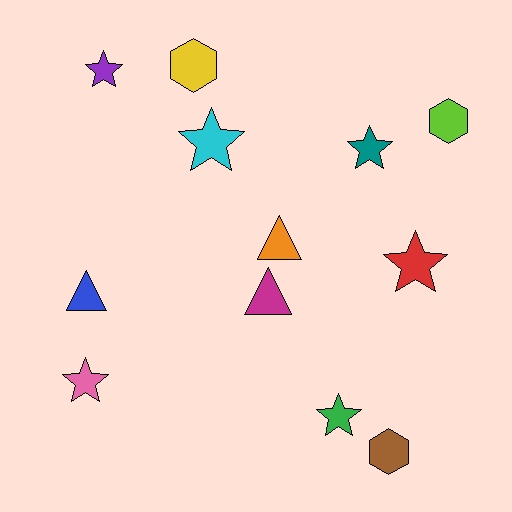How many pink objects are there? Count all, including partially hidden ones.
There is 1 pink object.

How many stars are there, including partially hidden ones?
There are 6 stars.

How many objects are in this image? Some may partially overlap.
There are 12 objects.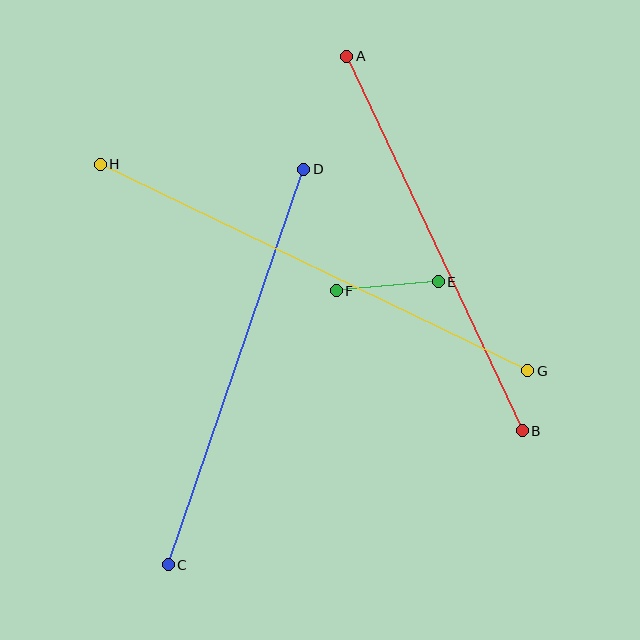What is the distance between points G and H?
The distance is approximately 474 pixels.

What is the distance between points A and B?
The distance is approximately 414 pixels.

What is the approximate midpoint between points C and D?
The midpoint is at approximately (236, 367) pixels.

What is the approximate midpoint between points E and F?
The midpoint is at approximately (387, 286) pixels.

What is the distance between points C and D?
The distance is approximately 418 pixels.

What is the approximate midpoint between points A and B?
The midpoint is at approximately (434, 243) pixels.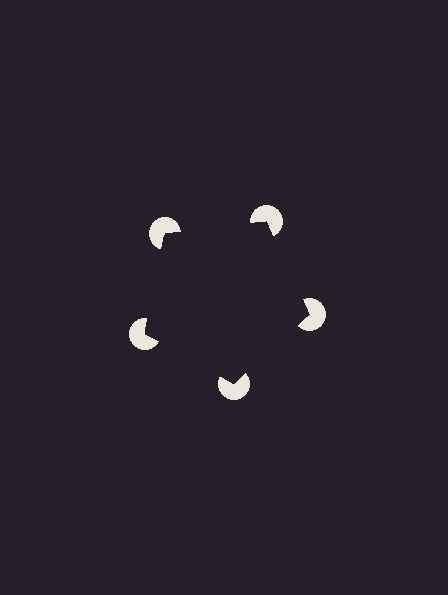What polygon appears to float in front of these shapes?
An illusory pentagon — its edges are inferred from the aligned wedge cuts in the pac-man discs, not physically drawn.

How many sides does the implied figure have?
5 sides.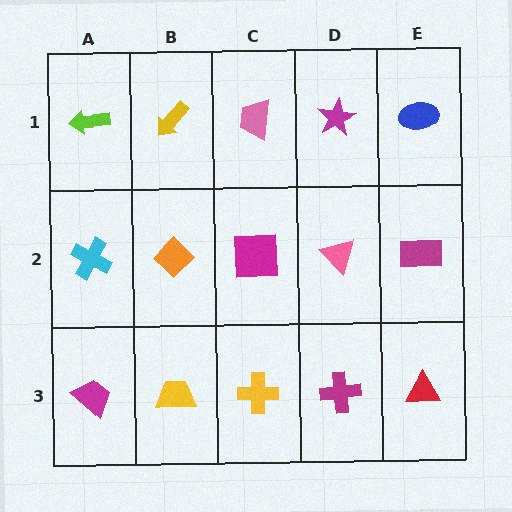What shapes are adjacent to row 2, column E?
A blue ellipse (row 1, column E), a red triangle (row 3, column E), a pink triangle (row 2, column D).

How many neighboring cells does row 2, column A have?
3.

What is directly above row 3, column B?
An orange diamond.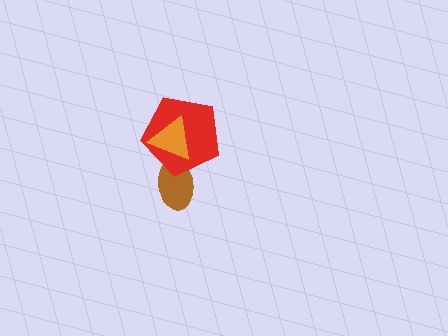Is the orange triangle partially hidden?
No, no other shape covers it.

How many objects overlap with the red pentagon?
2 objects overlap with the red pentagon.